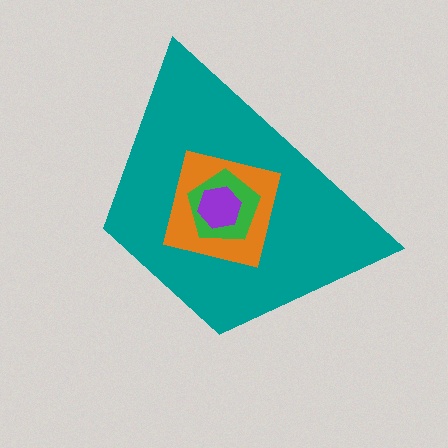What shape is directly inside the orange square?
The green pentagon.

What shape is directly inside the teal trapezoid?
The orange square.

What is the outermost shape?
The teal trapezoid.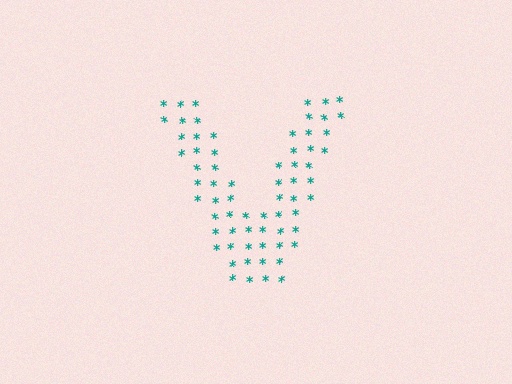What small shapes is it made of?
It is made of small asterisks.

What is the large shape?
The large shape is the letter V.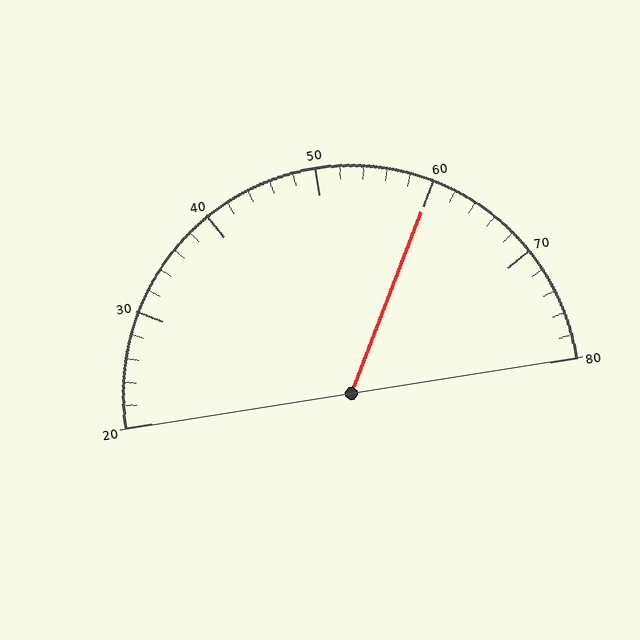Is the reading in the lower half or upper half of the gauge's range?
The reading is in the upper half of the range (20 to 80).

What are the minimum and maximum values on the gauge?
The gauge ranges from 20 to 80.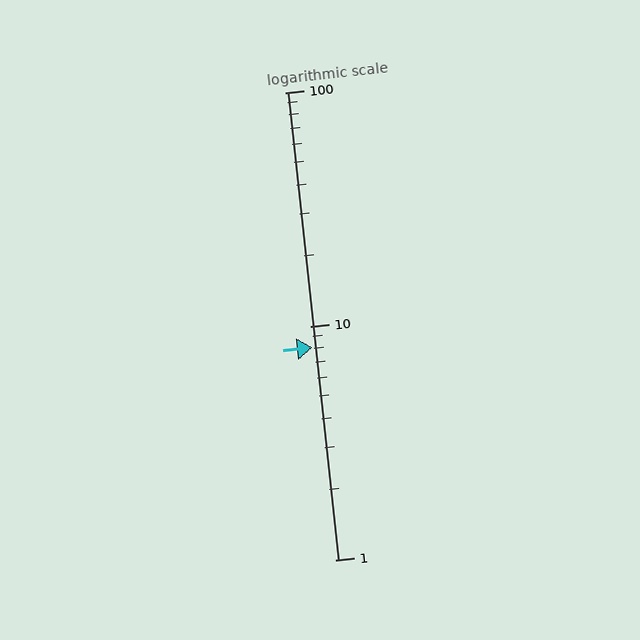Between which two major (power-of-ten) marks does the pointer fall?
The pointer is between 1 and 10.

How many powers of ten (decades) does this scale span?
The scale spans 2 decades, from 1 to 100.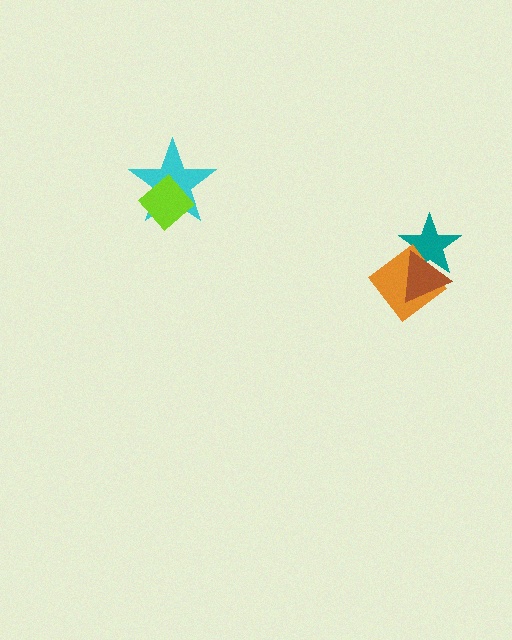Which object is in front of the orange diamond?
The brown triangle is in front of the orange diamond.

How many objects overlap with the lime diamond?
1 object overlaps with the lime diamond.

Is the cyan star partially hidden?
Yes, it is partially covered by another shape.